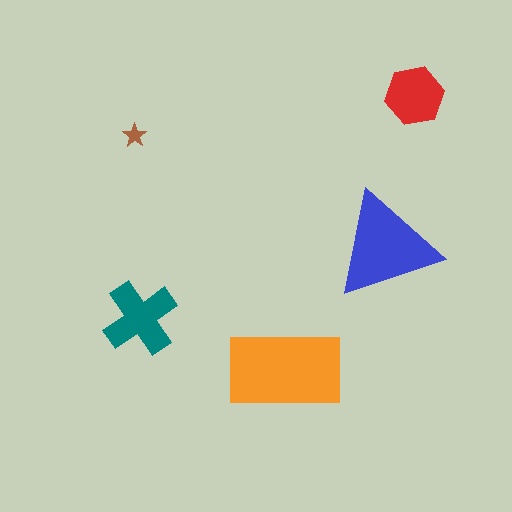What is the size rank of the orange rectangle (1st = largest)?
1st.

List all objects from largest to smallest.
The orange rectangle, the blue triangle, the teal cross, the red hexagon, the brown star.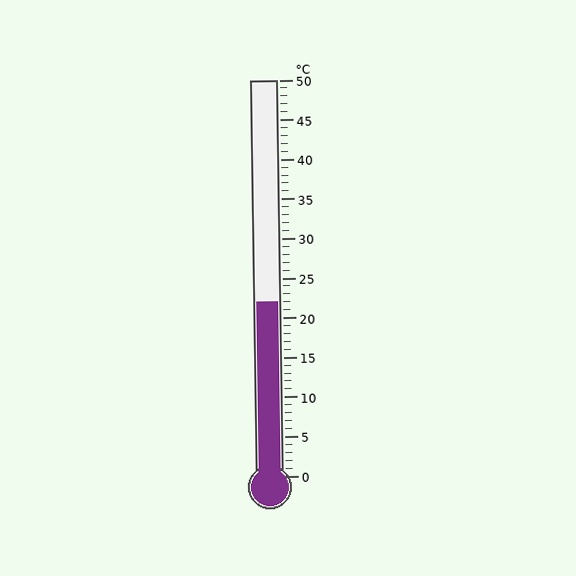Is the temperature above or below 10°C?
The temperature is above 10°C.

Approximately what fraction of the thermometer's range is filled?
The thermometer is filled to approximately 45% of its range.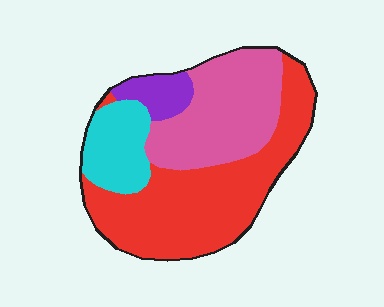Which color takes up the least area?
Purple, at roughly 5%.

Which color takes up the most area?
Red, at roughly 45%.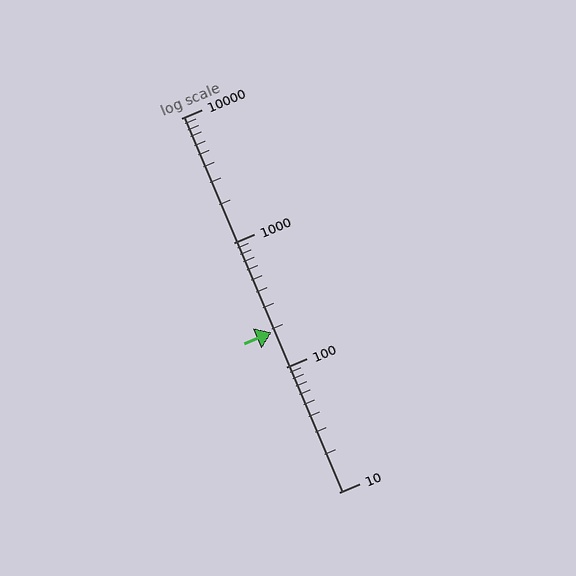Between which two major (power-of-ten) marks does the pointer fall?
The pointer is between 100 and 1000.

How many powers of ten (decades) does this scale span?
The scale spans 3 decades, from 10 to 10000.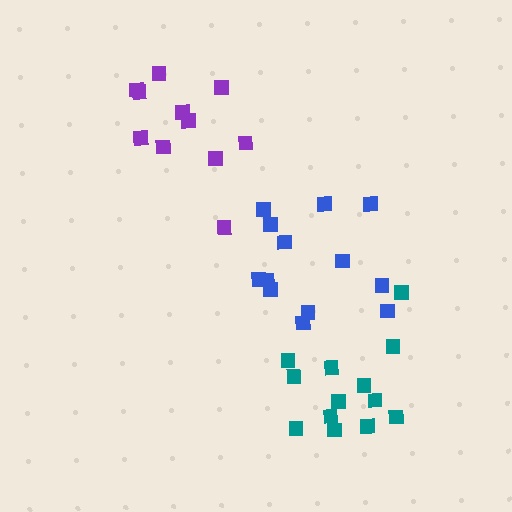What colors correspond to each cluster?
The clusters are colored: purple, blue, teal.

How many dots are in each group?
Group 1: 11 dots, Group 2: 13 dots, Group 3: 13 dots (37 total).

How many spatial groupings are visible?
There are 3 spatial groupings.